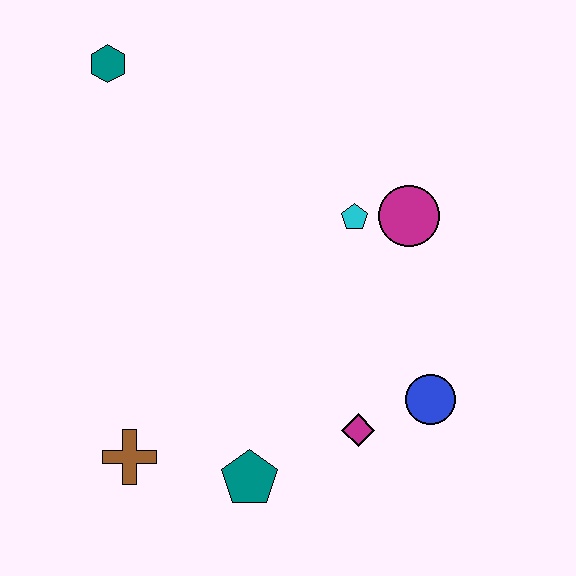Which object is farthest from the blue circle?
The teal hexagon is farthest from the blue circle.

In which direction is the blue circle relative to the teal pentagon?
The blue circle is to the right of the teal pentagon.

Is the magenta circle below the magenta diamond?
No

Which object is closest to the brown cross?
The teal pentagon is closest to the brown cross.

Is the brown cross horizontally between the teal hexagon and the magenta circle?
Yes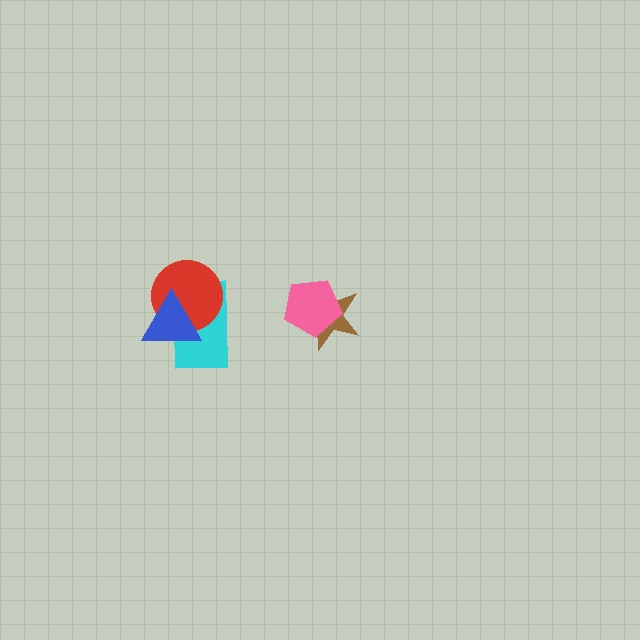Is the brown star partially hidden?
Yes, it is partially covered by another shape.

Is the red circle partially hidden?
Yes, it is partially covered by another shape.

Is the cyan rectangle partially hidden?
Yes, it is partially covered by another shape.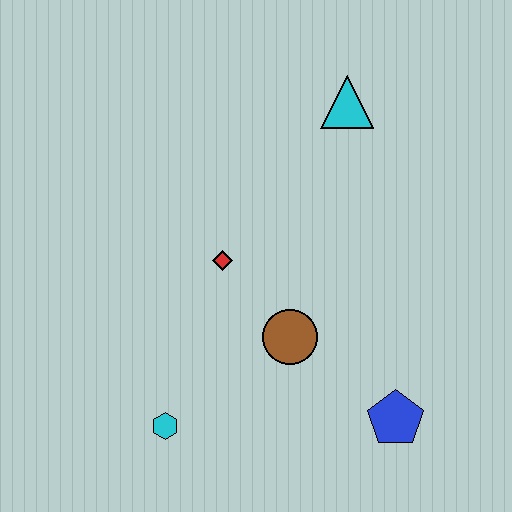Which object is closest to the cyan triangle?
The red diamond is closest to the cyan triangle.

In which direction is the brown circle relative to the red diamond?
The brown circle is below the red diamond.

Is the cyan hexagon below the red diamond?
Yes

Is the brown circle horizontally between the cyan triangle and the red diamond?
Yes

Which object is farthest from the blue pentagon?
The cyan triangle is farthest from the blue pentagon.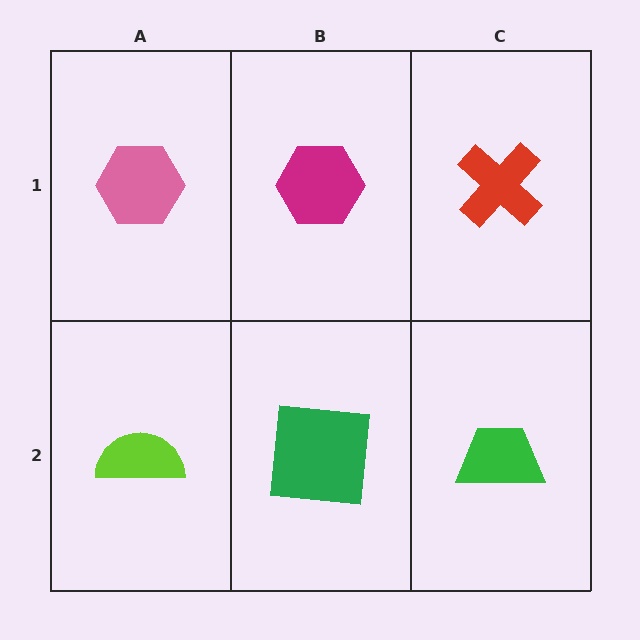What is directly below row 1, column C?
A green trapezoid.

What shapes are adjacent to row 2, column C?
A red cross (row 1, column C), a green square (row 2, column B).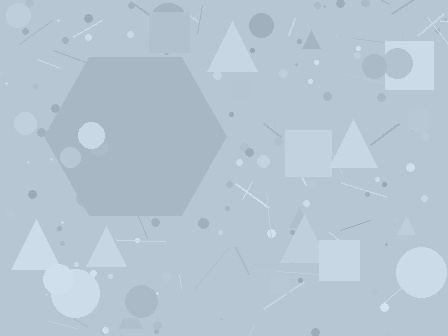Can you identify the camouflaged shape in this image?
The camouflaged shape is a hexagon.